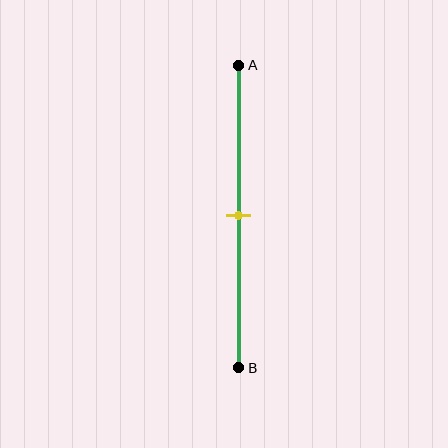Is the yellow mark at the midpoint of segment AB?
Yes, the mark is approximately at the midpoint.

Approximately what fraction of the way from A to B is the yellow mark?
The yellow mark is approximately 50% of the way from A to B.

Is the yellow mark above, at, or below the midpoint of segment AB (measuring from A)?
The yellow mark is approximately at the midpoint of segment AB.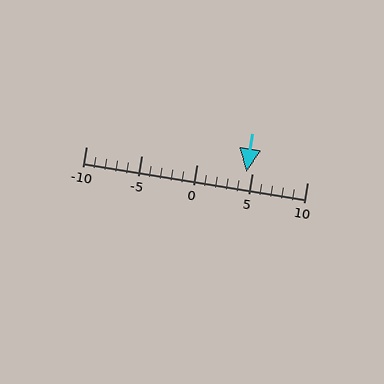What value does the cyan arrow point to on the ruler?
The cyan arrow points to approximately 4.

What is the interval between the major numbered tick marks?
The major tick marks are spaced 5 units apart.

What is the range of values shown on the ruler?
The ruler shows values from -10 to 10.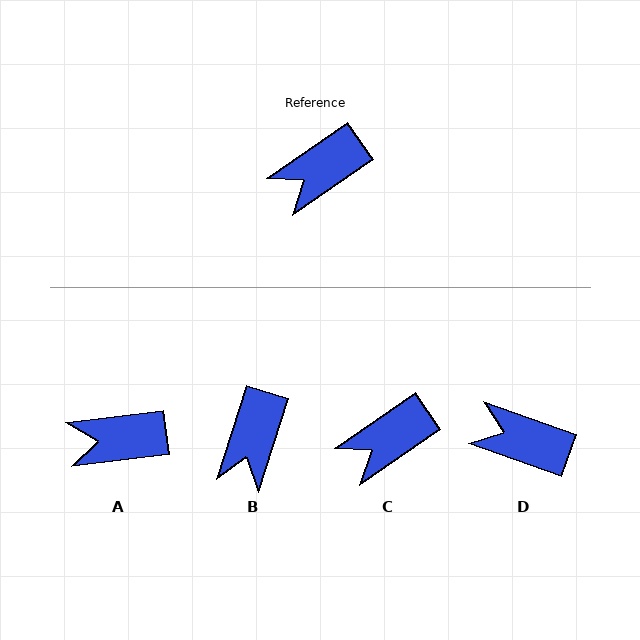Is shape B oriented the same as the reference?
No, it is off by about 38 degrees.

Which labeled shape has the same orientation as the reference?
C.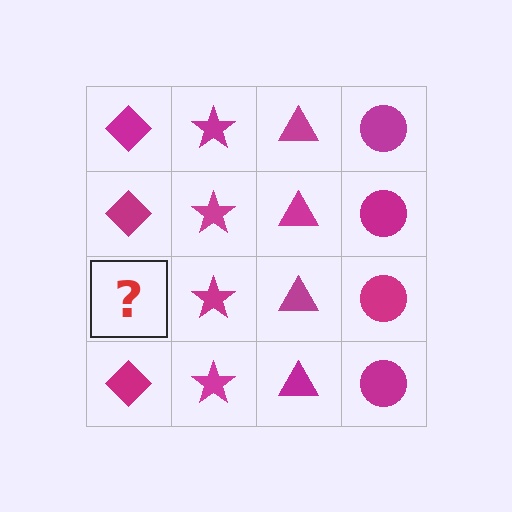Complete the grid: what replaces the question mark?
The question mark should be replaced with a magenta diamond.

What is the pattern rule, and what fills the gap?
The rule is that each column has a consistent shape. The gap should be filled with a magenta diamond.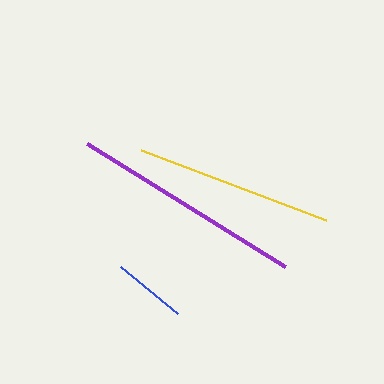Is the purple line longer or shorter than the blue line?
The purple line is longer than the blue line.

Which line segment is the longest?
The purple line is the longest at approximately 233 pixels.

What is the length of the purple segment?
The purple segment is approximately 233 pixels long.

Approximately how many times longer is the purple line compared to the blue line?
The purple line is approximately 3.2 times the length of the blue line.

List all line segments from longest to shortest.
From longest to shortest: purple, yellow, blue.